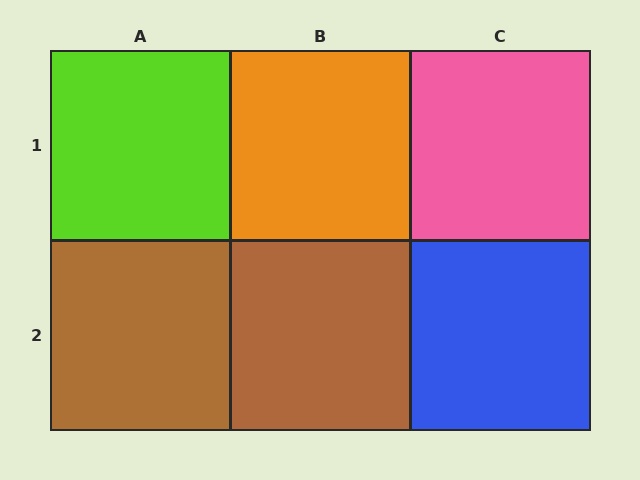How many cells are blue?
1 cell is blue.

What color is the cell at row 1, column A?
Lime.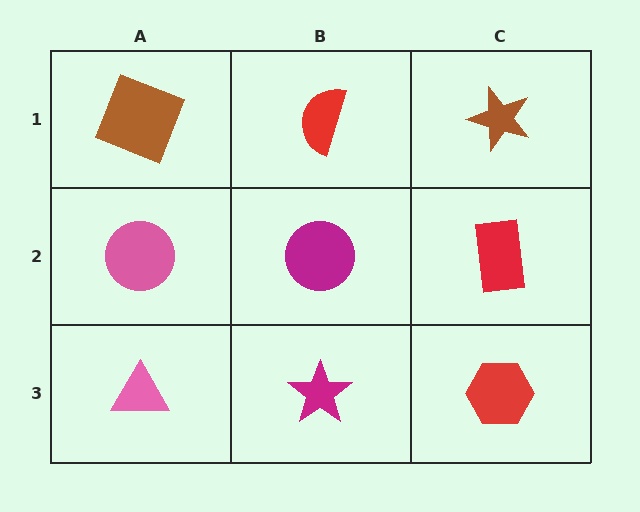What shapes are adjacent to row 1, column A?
A pink circle (row 2, column A), a red semicircle (row 1, column B).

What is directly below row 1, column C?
A red rectangle.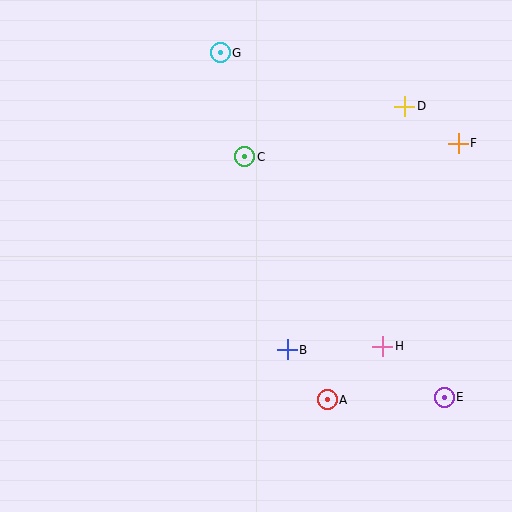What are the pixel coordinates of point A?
Point A is at (327, 400).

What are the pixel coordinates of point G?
Point G is at (220, 53).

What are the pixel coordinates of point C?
Point C is at (245, 157).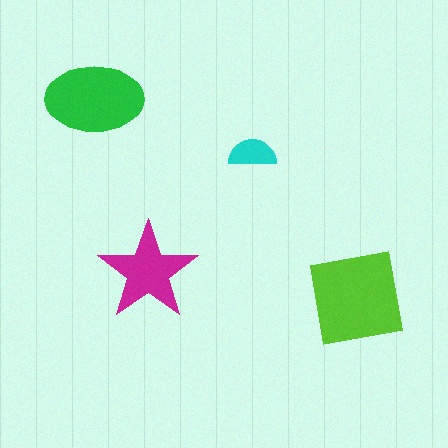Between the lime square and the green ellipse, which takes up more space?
The lime square.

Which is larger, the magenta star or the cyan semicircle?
The magenta star.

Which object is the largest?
The lime square.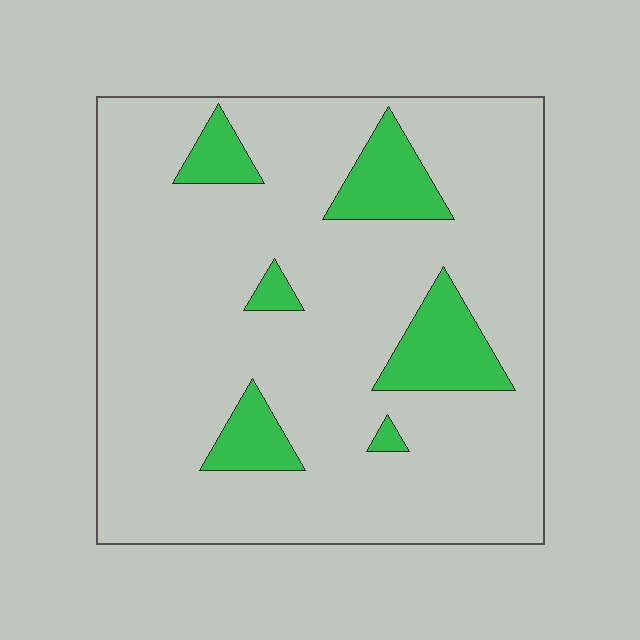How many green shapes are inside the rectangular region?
6.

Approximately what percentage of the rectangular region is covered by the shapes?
Approximately 15%.